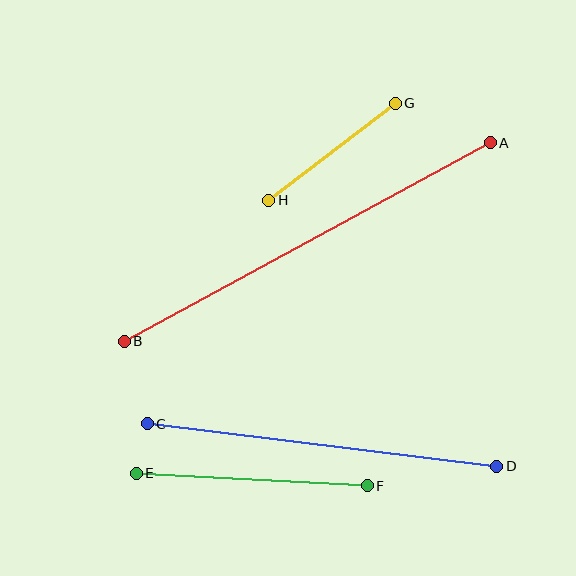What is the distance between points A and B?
The distance is approximately 416 pixels.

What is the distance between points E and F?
The distance is approximately 231 pixels.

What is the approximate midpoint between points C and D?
The midpoint is at approximately (322, 445) pixels.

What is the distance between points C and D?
The distance is approximately 352 pixels.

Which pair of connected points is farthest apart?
Points A and B are farthest apart.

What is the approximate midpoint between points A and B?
The midpoint is at approximately (307, 242) pixels.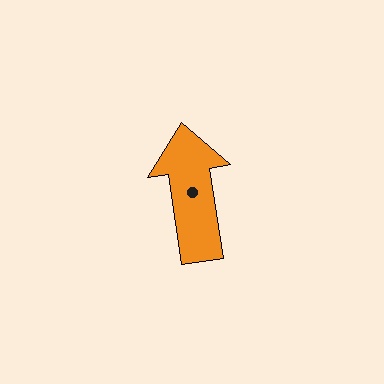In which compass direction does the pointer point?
North.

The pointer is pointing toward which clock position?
Roughly 12 o'clock.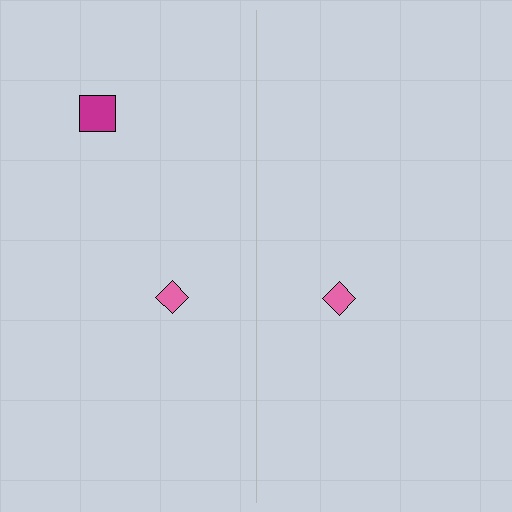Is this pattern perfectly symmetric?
No, the pattern is not perfectly symmetric. A magenta square is missing from the right side.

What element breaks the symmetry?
A magenta square is missing from the right side.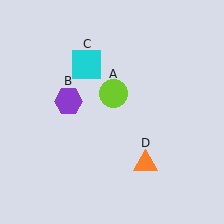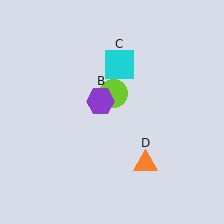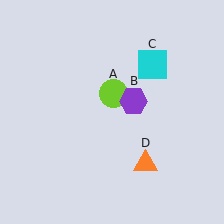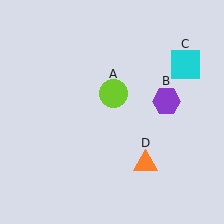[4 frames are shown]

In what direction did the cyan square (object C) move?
The cyan square (object C) moved right.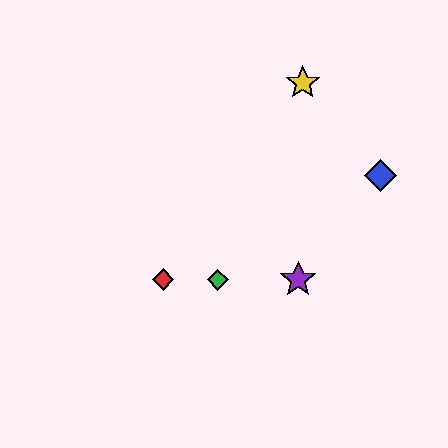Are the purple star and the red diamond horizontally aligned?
Yes, both are at y≈280.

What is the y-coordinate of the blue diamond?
The blue diamond is at y≈175.